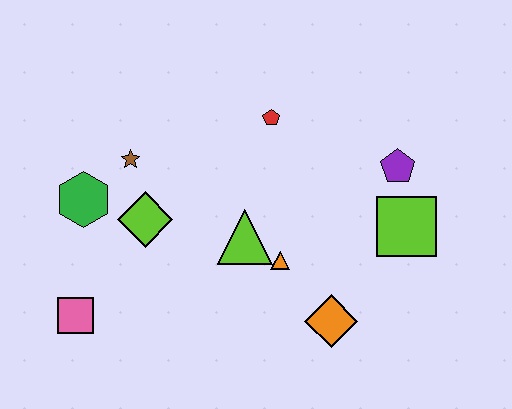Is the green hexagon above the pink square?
Yes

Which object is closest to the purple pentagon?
The lime square is closest to the purple pentagon.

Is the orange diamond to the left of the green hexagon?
No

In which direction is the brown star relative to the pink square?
The brown star is above the pink square.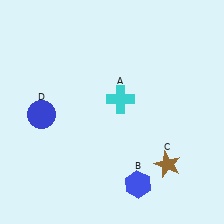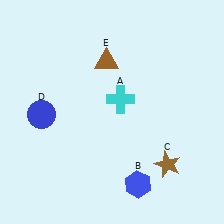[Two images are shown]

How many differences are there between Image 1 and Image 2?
There is 1 difference between the two images.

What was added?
A brown triangle (E) was added in Image 2.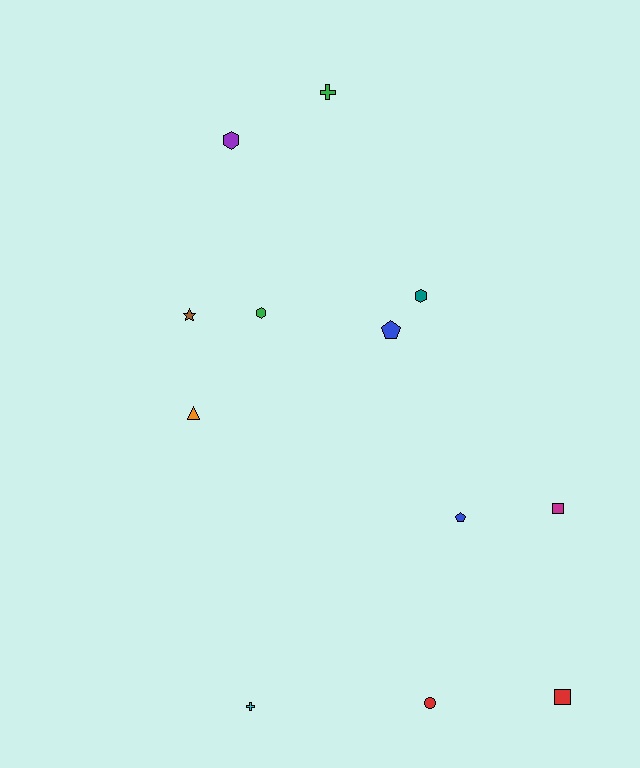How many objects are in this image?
There are 12 objects.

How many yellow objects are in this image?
There are no yellow objects.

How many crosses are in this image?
There are 2 crosses.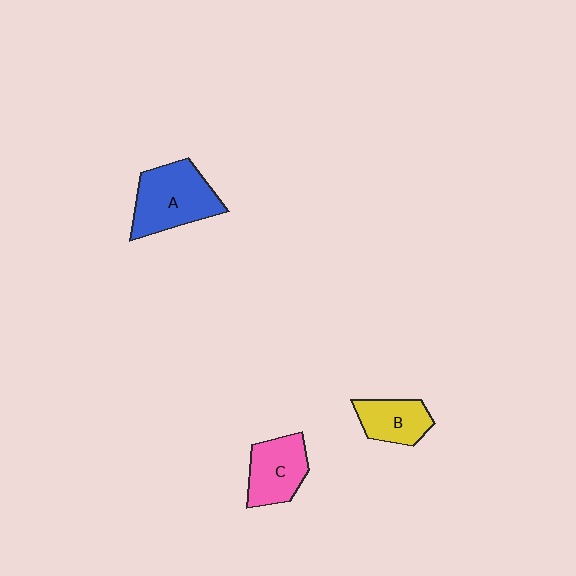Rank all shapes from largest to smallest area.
From largest to smallest: A (blue), C (pink), B (yellow).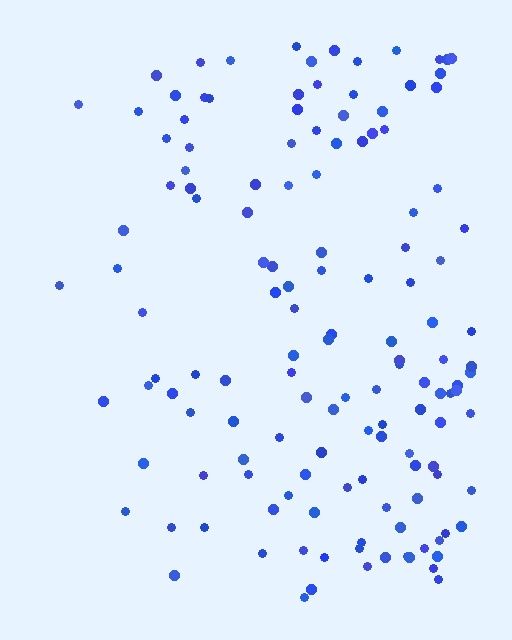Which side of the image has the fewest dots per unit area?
The left.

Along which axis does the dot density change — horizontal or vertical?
Horizontal.